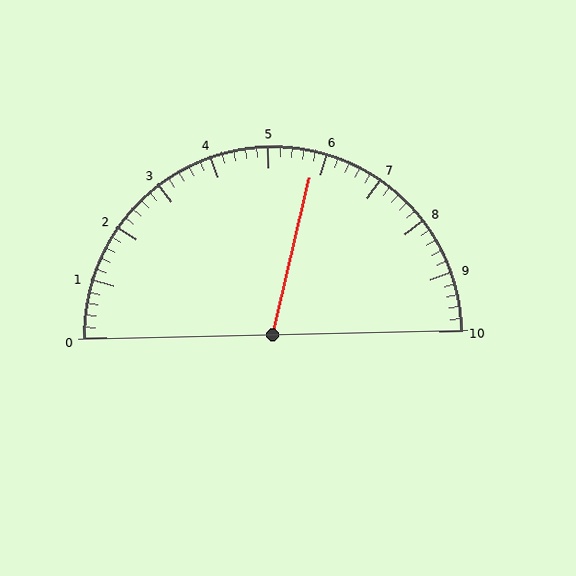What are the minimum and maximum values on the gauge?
The gauge ranges from 0 to 10.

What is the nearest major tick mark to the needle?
The nearest major tick mark is 6.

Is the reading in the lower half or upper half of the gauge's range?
The reading is in the upper half of the range (0 to 10).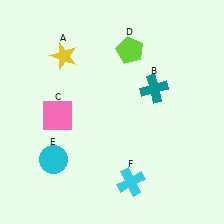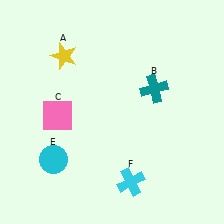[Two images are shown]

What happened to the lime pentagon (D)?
The lime pentagon (D) was removed in Image 2. It was in the top-right area of Image 1.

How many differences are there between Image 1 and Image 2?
There is 1 difference between the two images.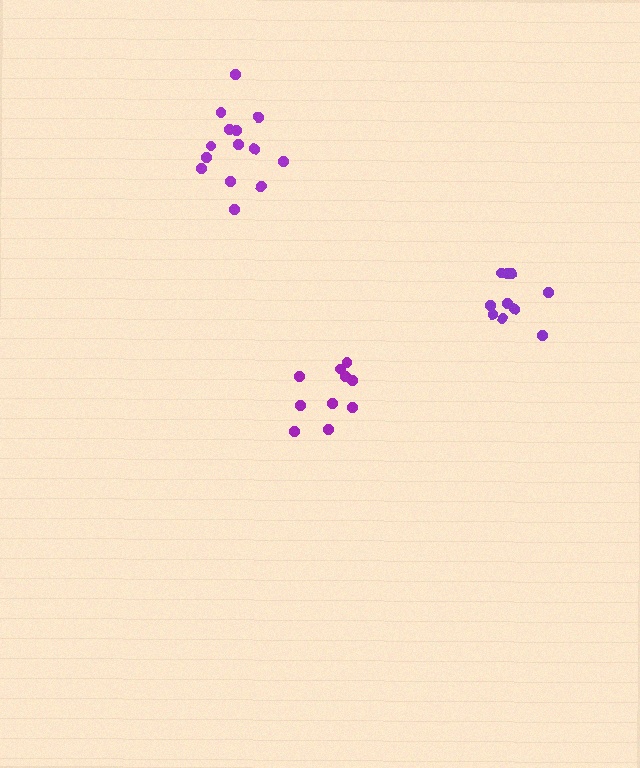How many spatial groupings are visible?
There are 3 spatial groupings.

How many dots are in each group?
Group 1: 10 dots, Group 2: 14 dots, Group 3: 10 dots (34 total).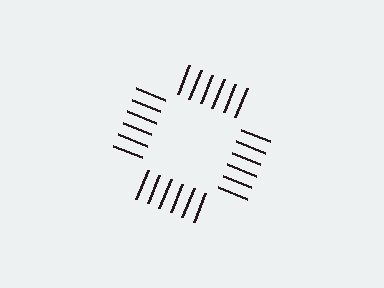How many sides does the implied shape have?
4 sides — the line-ends trace a square.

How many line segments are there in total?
24 — 6 along each of the 4 edges.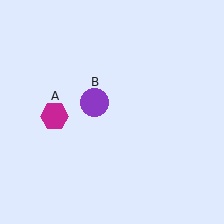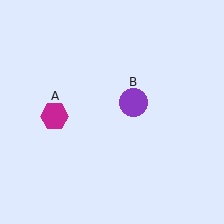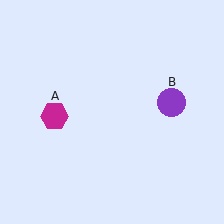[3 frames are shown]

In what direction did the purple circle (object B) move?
The purple circle (object B) moved right.